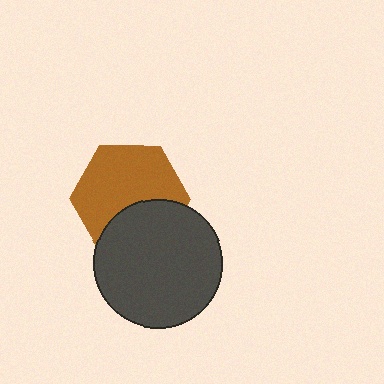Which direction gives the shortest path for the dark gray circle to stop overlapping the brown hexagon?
Moving down gives the shortest separation.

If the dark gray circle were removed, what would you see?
You would see the complete brown hexagon.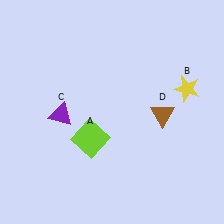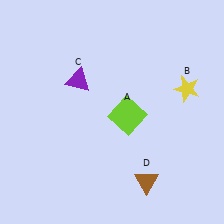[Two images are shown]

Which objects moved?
The objects that moved are: the lime square (A), the purple triangle (C), the brown triangle (D).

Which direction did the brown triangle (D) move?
The brown triangle (D) moved down.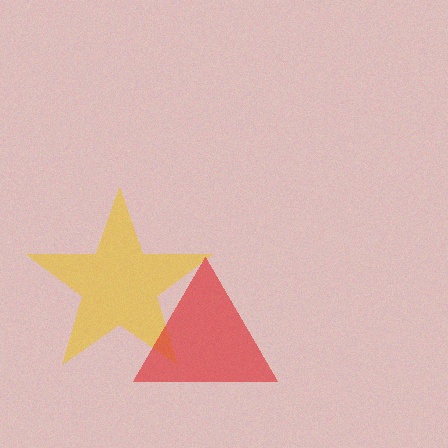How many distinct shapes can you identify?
There are 2 distinct shapes: a yellow star, a red triangle.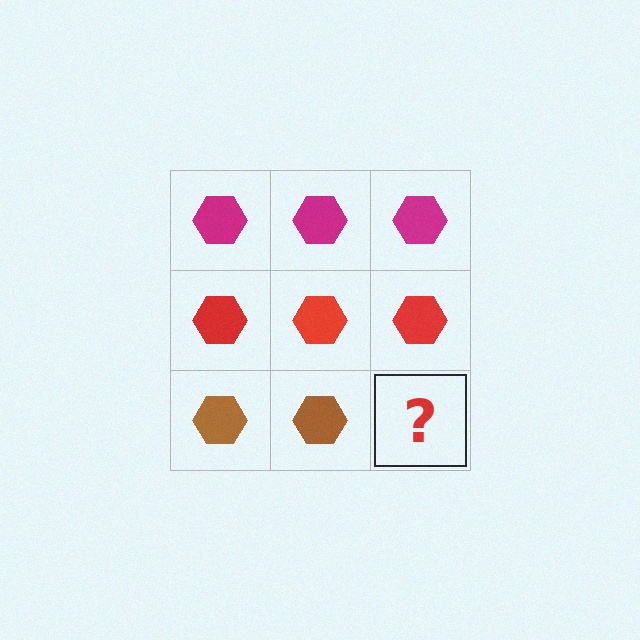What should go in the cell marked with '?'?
The missing cell should contain a brown hexagon.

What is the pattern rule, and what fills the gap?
The rule is that each row has a consistent color. The gap should be filled with a brown hexagon.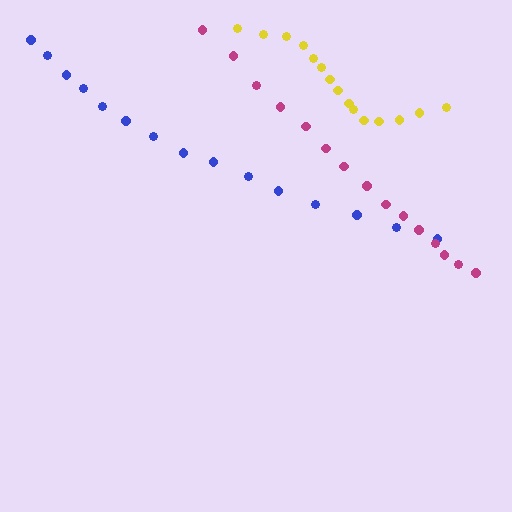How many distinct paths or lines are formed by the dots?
There are 3 distinct paths.